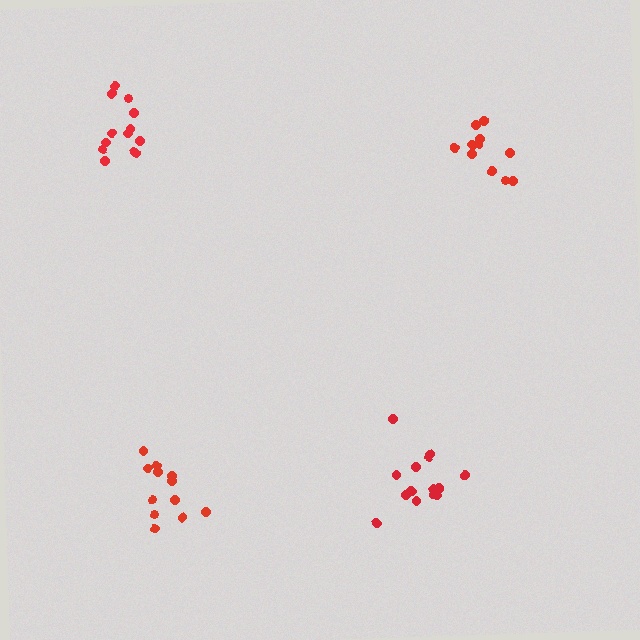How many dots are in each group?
Group 1: 12 dots, Group 2: 11 dots, Group 3: 13 dots, Group 4: 14 dots (50 total).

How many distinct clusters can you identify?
There are 4 distinct clusters.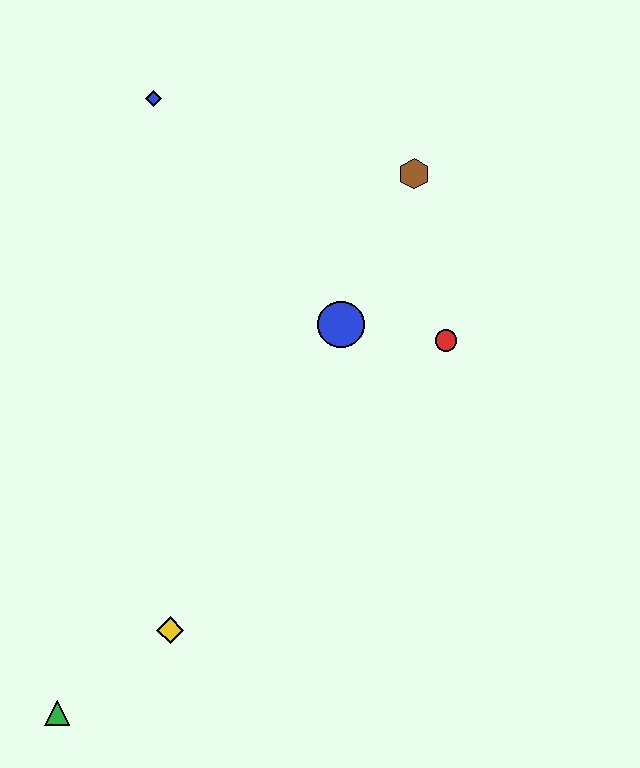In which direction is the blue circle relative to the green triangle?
The blue circle is above the green triangle.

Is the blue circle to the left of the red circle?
Yes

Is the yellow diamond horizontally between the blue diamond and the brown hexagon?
Yes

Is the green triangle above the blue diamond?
No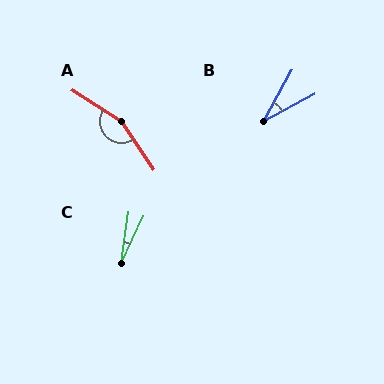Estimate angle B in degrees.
Approximately 33 degrees.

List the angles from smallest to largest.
C (17°), B (33°), A (157°).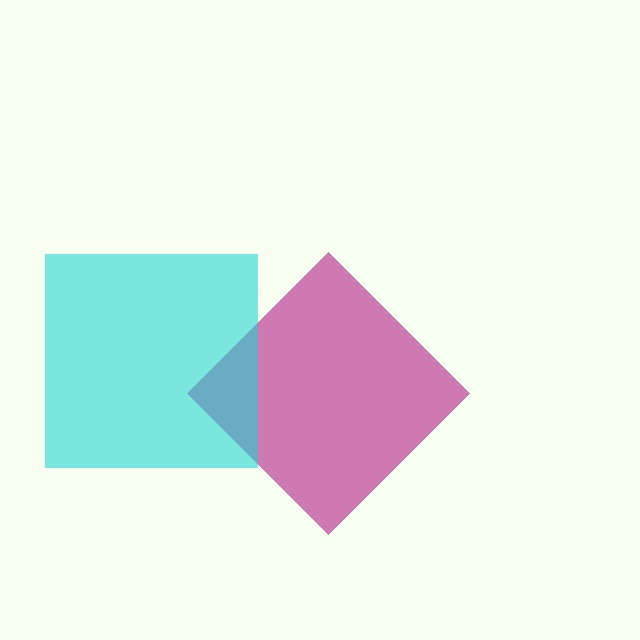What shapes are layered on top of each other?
The layered shapes are: a magenta diamond, a cyan square.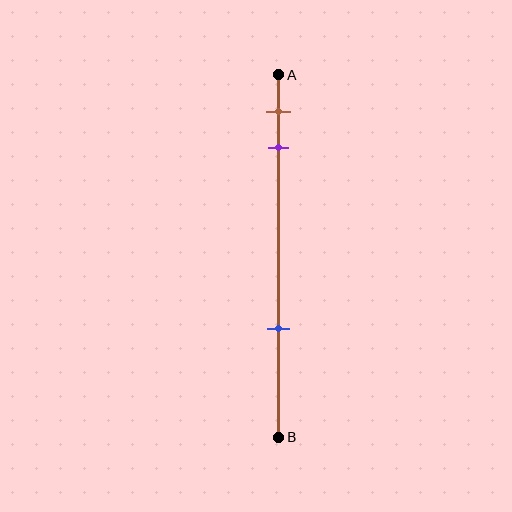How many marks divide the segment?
There are 3 marks dividing the segment.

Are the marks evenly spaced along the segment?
No, the marks are not evenly spaced.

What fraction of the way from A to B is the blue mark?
The blue mark is approximately 70% (0.7) of the way from A to B.